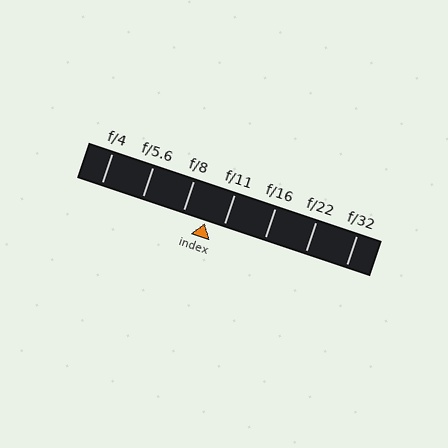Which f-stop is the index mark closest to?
The index mark is closest to f/11.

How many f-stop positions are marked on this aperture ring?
There are 7 f-stop positions marked.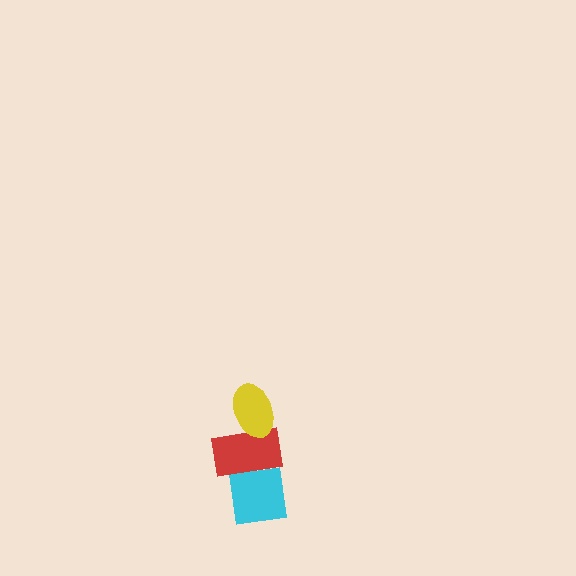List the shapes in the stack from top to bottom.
From top to bottom: the yellow ellipse, the red rectangle, the cyan square.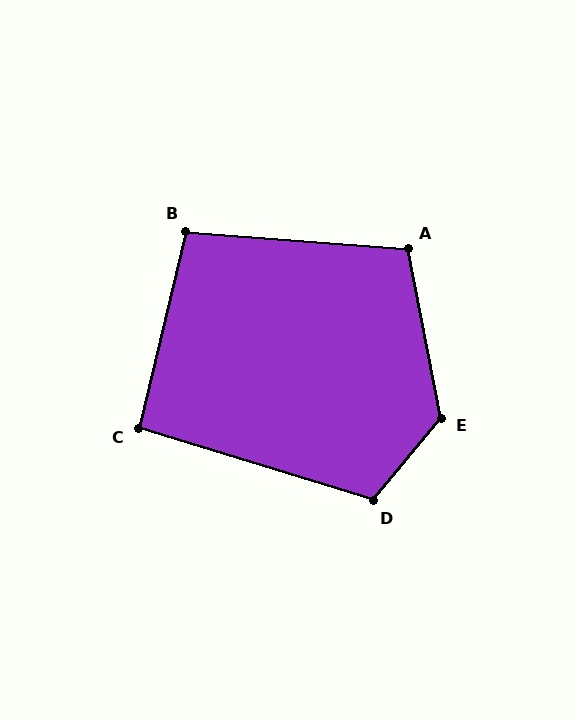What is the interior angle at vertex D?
Approximately 113 degrees (obtuse).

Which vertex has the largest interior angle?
E, at approximately 129 degrees.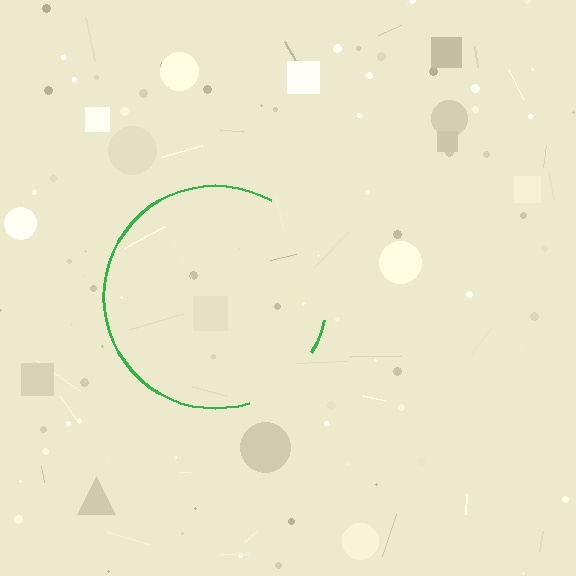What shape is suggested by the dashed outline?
The dashed outline suggests a circle.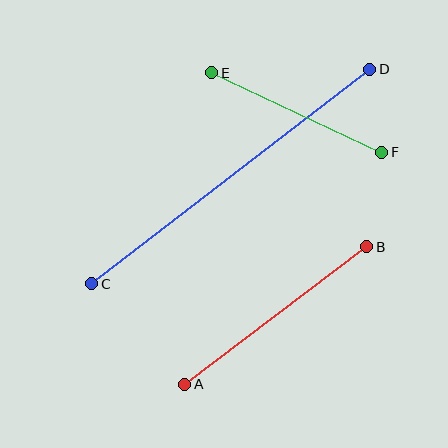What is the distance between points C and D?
The distance is approximately 351 pixels.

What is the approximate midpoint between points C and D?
The midpoint is at approximately (231, 176) pixels.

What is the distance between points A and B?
The distance is approximately 228 pixels.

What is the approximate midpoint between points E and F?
The midpoint is at approximately (297, 113) pixels.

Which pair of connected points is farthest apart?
Points C and D are farthest apart.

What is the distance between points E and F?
The distance is approximately 188 pixels.